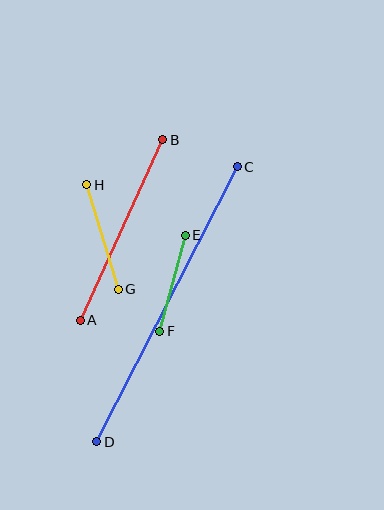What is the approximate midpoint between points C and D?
The midpoint is at approximately (167, 304) pixels.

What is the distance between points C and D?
The distance is approximately 309 pixels.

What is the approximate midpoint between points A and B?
The midpoint is at approximately (121, 230) pixels.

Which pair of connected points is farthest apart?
Points C and D are farthest apart.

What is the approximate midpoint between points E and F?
The midpoint is at approximately (172, 283) pixels.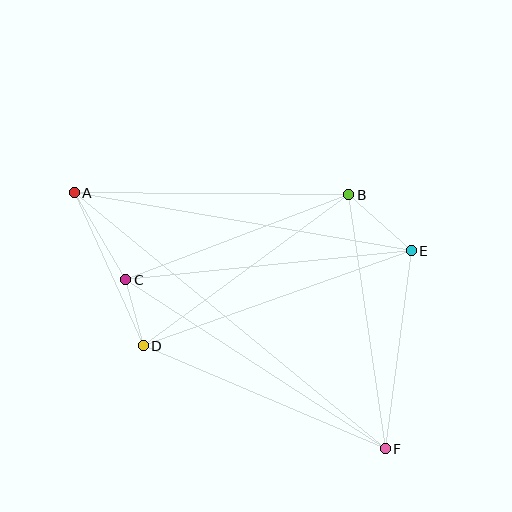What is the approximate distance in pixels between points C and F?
The distance between C and F is approximately 310 pixels.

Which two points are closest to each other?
Points C and D are closest to each other.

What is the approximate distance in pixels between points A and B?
The distance between A and B is approximately 274 pixels.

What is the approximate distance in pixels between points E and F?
The distance between E and F is approximately 200 pixels.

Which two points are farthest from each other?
Points A and F are farthest from each other.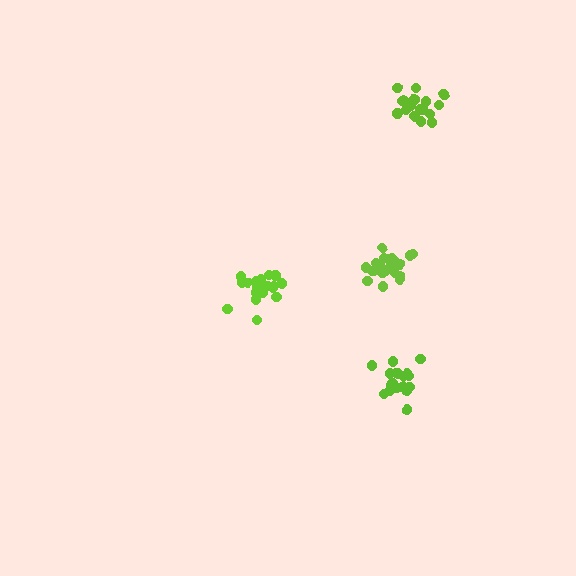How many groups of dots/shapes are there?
There are 4 groups.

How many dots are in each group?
Group 1: 21 dots, Group 2: 18 dots, Group 3: 19 dots, Group 4: 18 dots (76 total).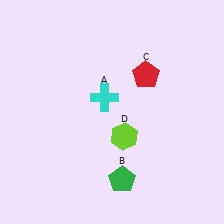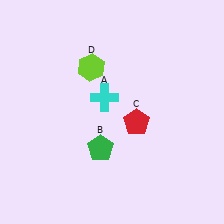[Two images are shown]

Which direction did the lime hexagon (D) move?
The lime hexagon (D) moved up.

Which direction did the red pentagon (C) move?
The red pentagon (C) moved down.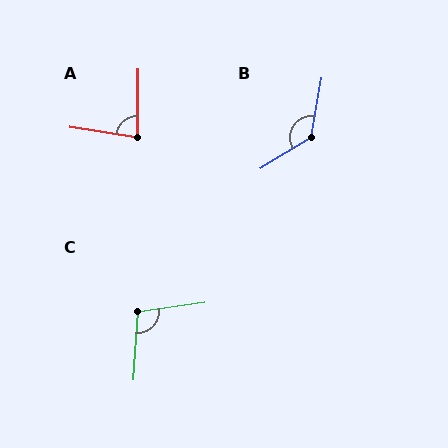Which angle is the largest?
B, at approximately 132 degrees.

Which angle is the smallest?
A, at approximately 82 degrees.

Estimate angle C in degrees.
Approximately 102 degrees.